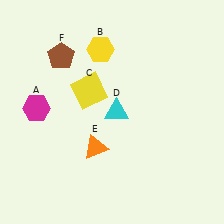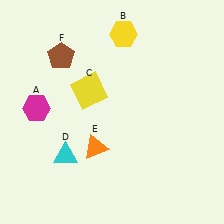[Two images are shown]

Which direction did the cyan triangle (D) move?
The cyan triangle (D) moved left.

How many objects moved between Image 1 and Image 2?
2 objects moved between the two images.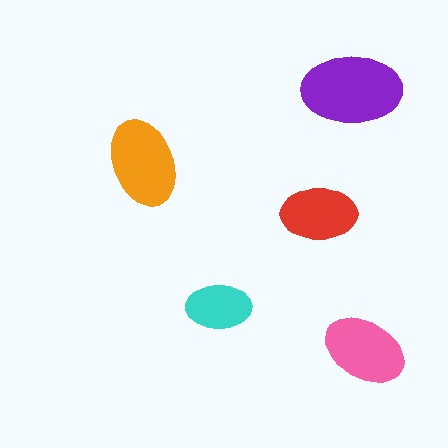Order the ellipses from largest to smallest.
the purple one, the orange one, the pink one, the red one, the cyan one.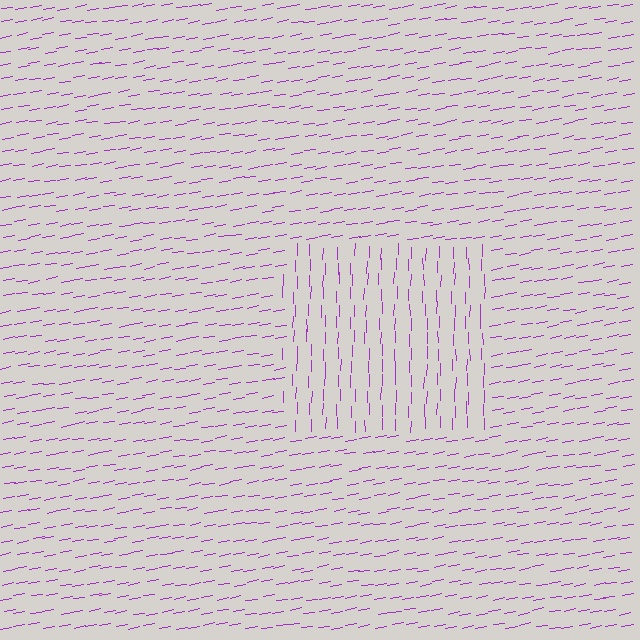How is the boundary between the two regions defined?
The boundary is defined purely by a change in line orientation (approximately 79 degrees difference). All lines are the same color and thickness.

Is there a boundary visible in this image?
Yes, there is a texture boundary formed by a change in line orientation.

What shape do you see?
I see a rectangle.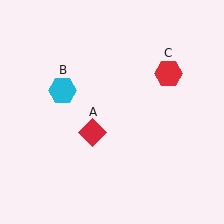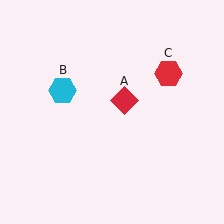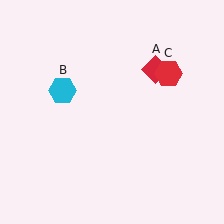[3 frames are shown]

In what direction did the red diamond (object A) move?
The red diamond (object A) moved up and to the right.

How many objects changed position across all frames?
1 object changed position: red diamond (object A).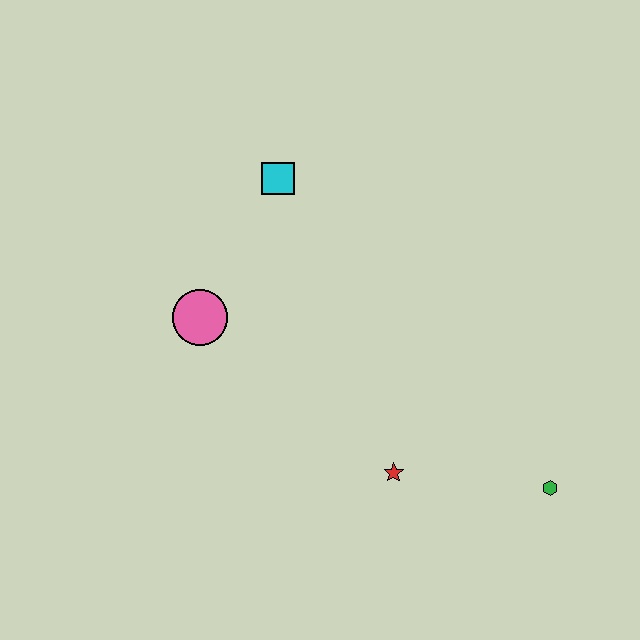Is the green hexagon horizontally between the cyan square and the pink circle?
No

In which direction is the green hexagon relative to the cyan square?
The green hexagon is below the cyan square.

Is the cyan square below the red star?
No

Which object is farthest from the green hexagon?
The cyan square is farthest from the green hexagon.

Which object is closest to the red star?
The green hexagon is closest to the red star.